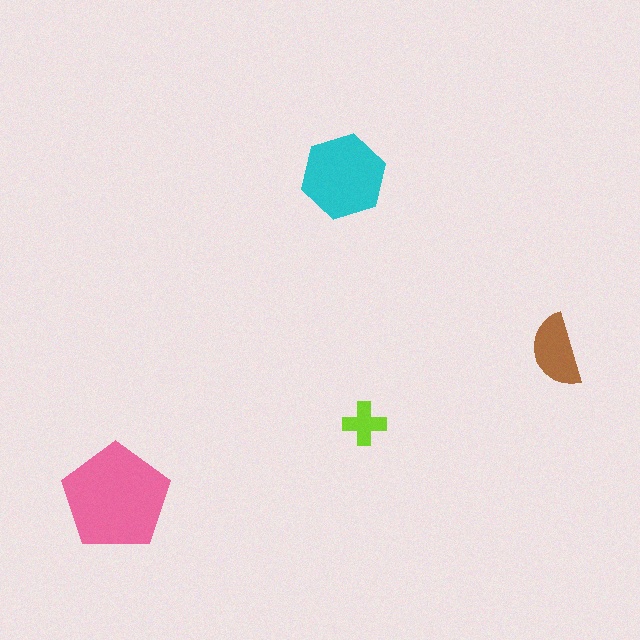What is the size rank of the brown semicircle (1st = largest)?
3rd.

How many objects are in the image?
There are 4 objects in the image.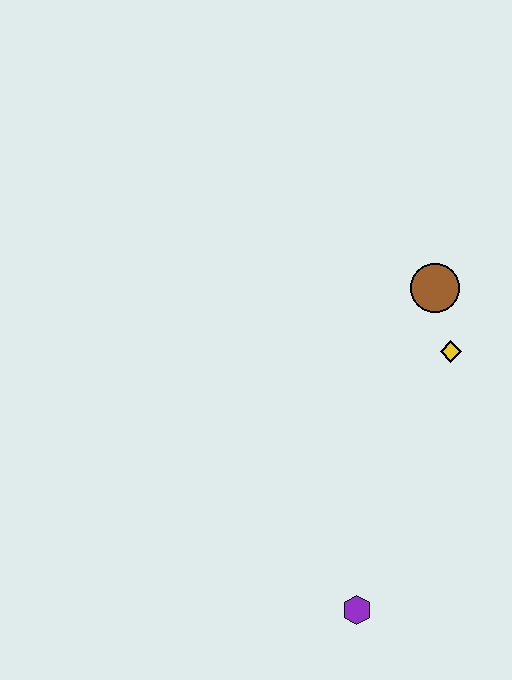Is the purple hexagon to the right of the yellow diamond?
No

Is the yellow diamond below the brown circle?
Yes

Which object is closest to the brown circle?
The yellow diamond is closest to the brown circle.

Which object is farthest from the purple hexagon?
The brown circle is farthest from the purple hexagon.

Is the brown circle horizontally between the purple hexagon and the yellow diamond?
Yes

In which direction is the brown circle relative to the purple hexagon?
The brown circle is above the purple hexagon.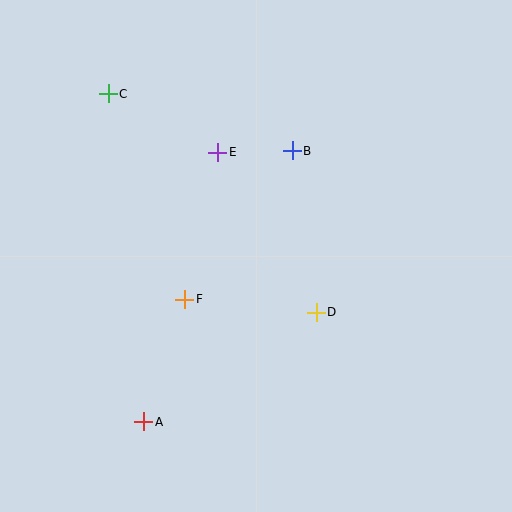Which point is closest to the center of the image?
Point D at (316, 312) is closest to the center.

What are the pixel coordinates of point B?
Point B is at (292, 151).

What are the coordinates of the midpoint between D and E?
The midpoint between D and E is at (267, 232).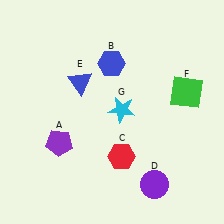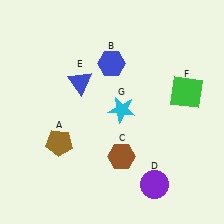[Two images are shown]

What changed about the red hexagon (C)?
In Image 1, C is red. In Image 2, it changed to brown.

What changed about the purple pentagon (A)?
In Image 1, A is purple. In Image 2, it changed to brown.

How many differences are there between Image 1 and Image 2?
There are 2 differences between the two images.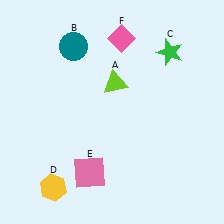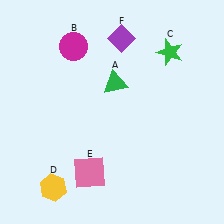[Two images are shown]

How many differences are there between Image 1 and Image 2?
There are 3 differences between the two images.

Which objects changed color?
A changed from lime to green. B changed from teal to magenta. F changed from pink to purple.